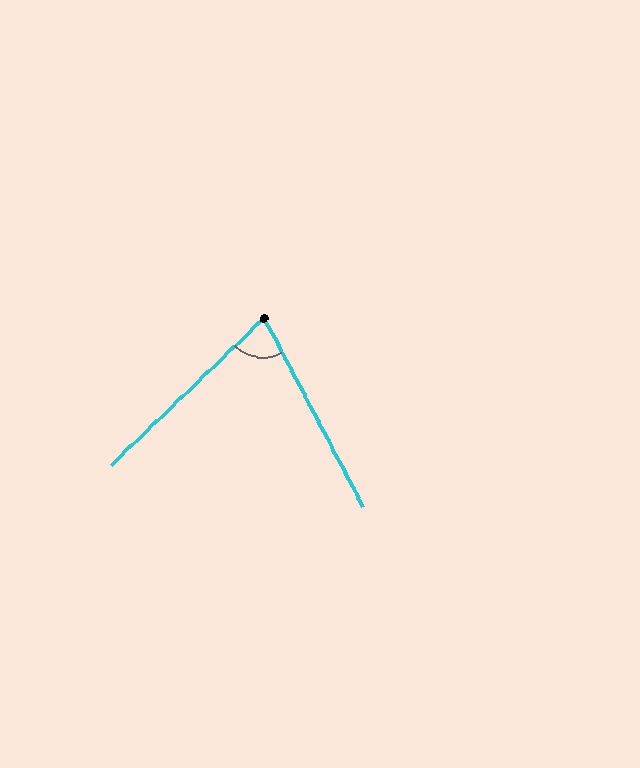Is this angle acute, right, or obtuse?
It is acute.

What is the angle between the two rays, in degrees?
Approximately 74 degrees.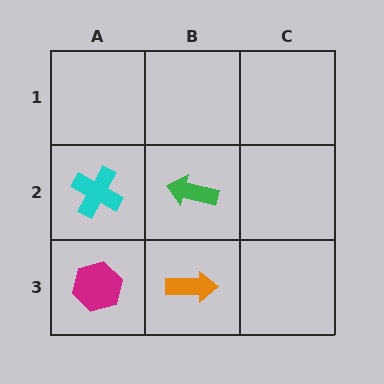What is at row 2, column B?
A green arrow.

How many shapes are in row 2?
2 shapes.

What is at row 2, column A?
A cyan cross.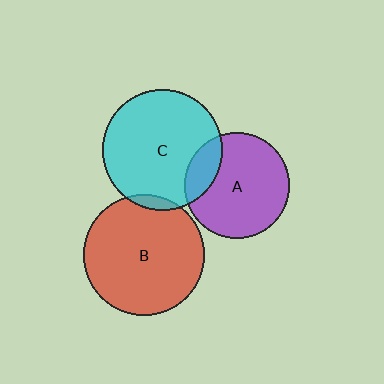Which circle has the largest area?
Circle B (red).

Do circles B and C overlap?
Yes.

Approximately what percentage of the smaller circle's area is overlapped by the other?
Approximately 5%.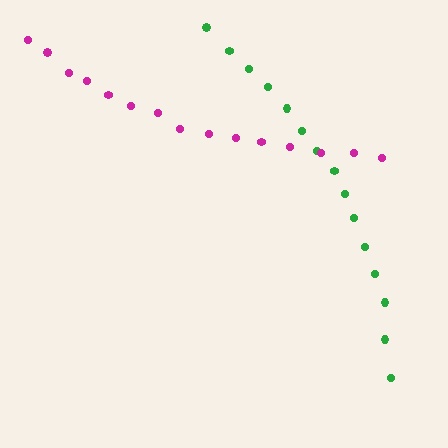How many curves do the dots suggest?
There are 2 distinct paths.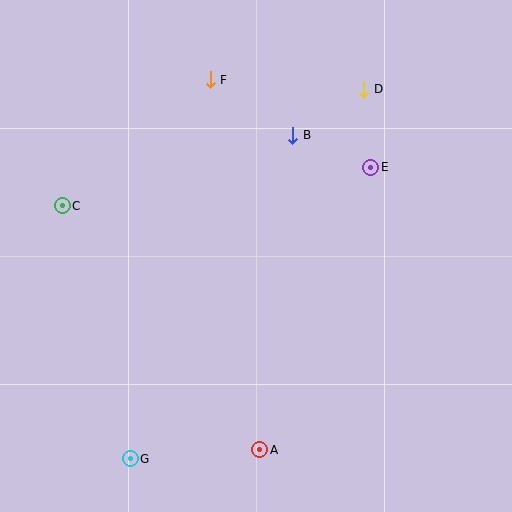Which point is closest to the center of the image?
Point B at (293, 135) is closest to the center.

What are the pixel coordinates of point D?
Point D is at (364, 89).